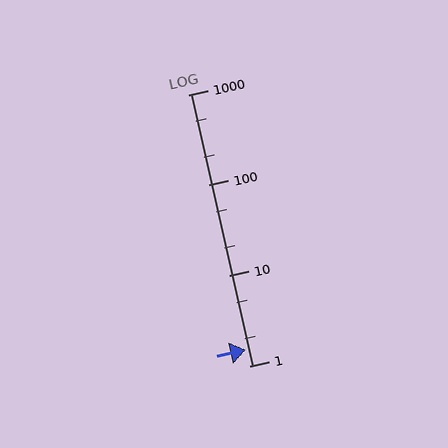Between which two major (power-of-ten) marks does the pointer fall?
The pointer is between 1 and 10.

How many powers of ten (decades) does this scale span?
The scale spans 3 decades, from 1 to 1000.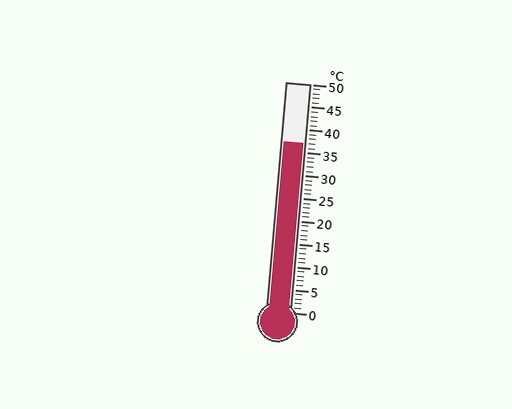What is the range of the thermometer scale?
The thermometer scale ranges from 0°C to 50°C.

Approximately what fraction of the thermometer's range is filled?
The thermometer is filled to approximately 75% of its range.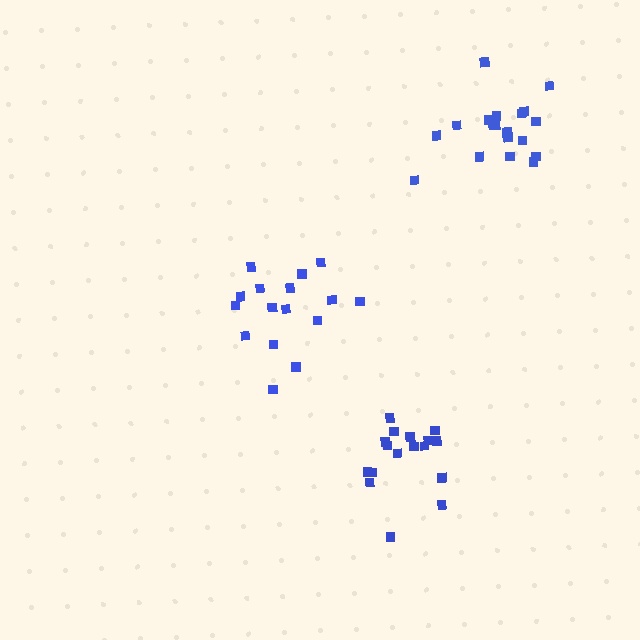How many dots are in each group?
Group 1: 16 dots, Group 2: 20 dots, Group 3: 18 dots (54 total).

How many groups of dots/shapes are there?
There are 3 groups.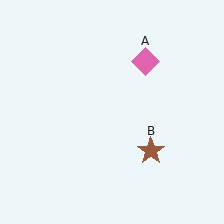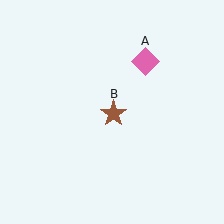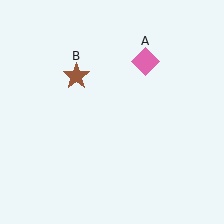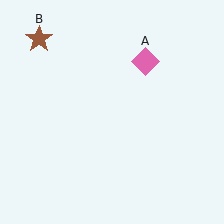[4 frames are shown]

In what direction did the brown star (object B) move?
The brown star (object B) moved up and to the left.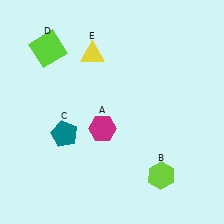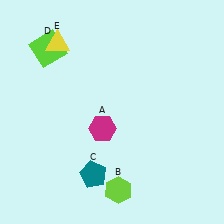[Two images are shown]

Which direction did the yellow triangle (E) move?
The yellow triangle (E) moved left.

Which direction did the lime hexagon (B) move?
The lime hexagon (B) moved left.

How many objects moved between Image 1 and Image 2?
3 objects moved between the two images.